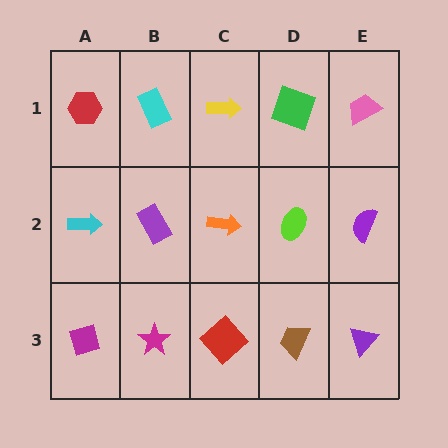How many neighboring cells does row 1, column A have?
2.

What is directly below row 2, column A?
A magenta diamond.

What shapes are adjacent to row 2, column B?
A cyan rectangle (row 1, column B), a magenta star (row 3, column B), a cyan arrow (row 2, column A), an orange arrow (row 2, column C).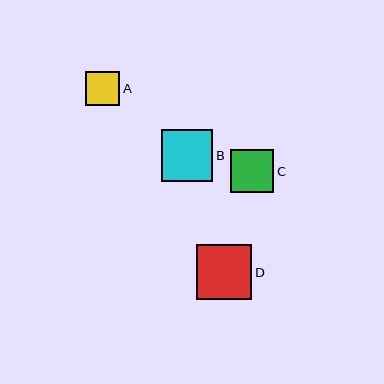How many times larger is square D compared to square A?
Square D is approximately 1.7 times the size of square A.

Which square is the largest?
Square D is the largest with a size of approximately 56 pixels.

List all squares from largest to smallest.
From largest to smallest: D, B, C, A.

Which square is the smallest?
Square A is the smallest with a size of approximately 34 pixels.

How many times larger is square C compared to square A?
Square C is approximately 1.3 times the size of square A.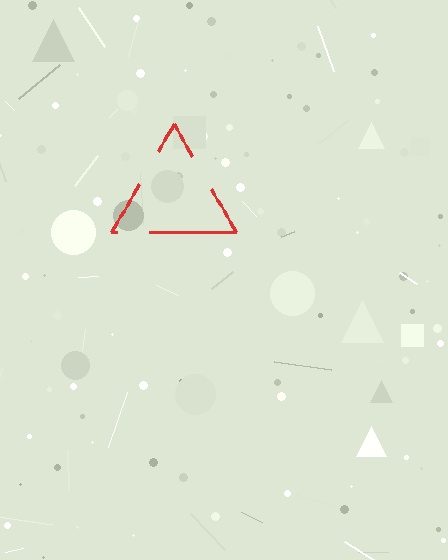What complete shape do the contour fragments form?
The contour fragments form a triangle.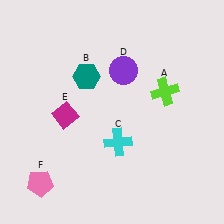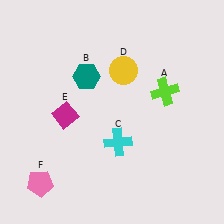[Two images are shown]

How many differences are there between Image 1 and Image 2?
There is 1 difference between the two images.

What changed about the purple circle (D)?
In Image 1, D is purple. In Image 2, it changed to yellow.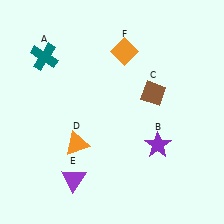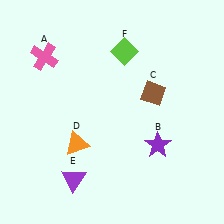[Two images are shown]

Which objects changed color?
A changed from teal to pink. F changed from orange to lime.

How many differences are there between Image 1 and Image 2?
There are 2 differences between the two images.